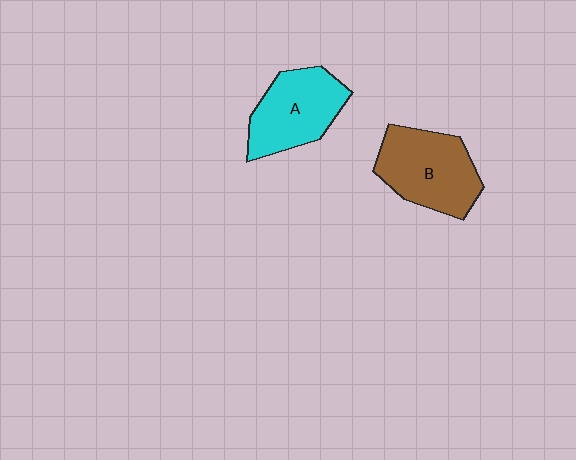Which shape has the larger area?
Shape B (brown).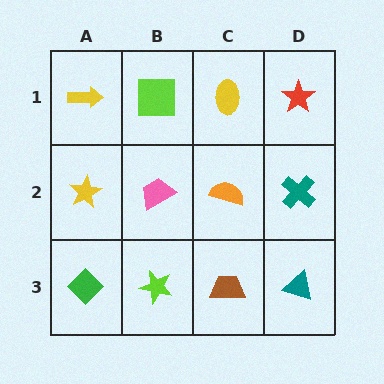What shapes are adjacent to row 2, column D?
A red star (row 1, column D), a teal triangle (row 3, column D), an orange semicircle (row 2, column C).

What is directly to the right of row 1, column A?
A lime square.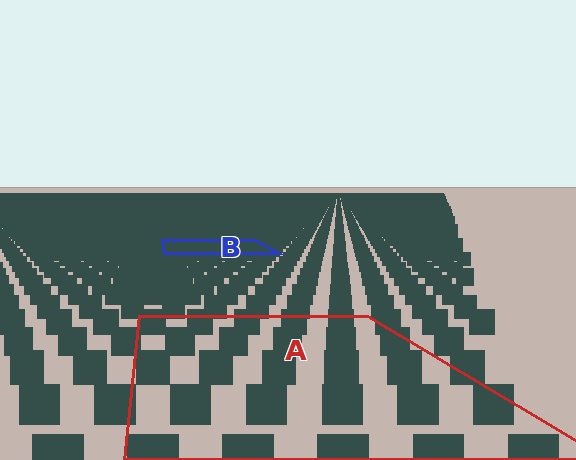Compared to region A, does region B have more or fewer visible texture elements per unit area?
Region B has more texture elements per unit area — they are packed more densely because it is farther away.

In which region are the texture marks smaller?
The texture marks are smaller in region B, because it is farther away.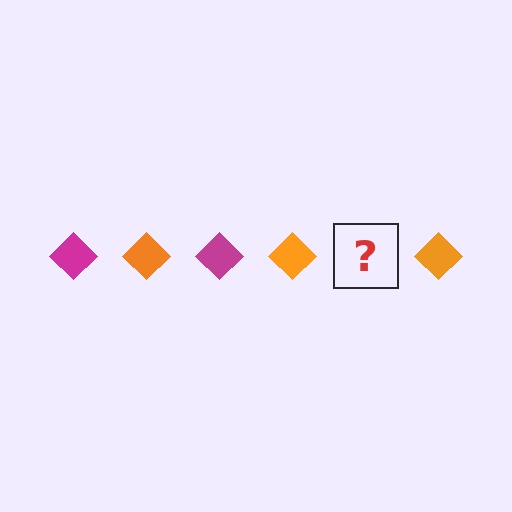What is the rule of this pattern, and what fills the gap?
The rule is that the pattern cycles through magenta, orange diamonds. The gap should be filled with a magenta diamond.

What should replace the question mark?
The question mark should be replaced with a magenta diamond.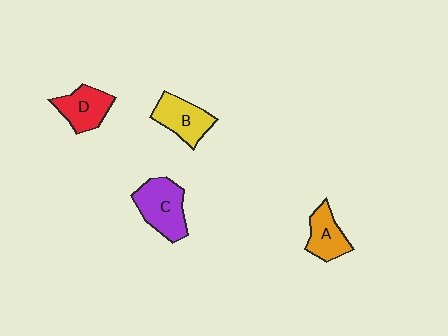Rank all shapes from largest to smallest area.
From largest to smallest: C (purple), B (yellow), D (red), A (orange).